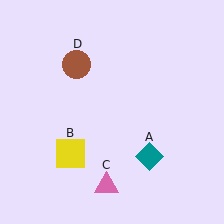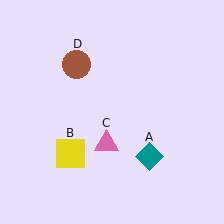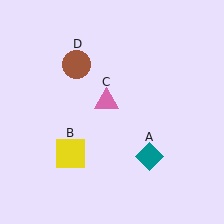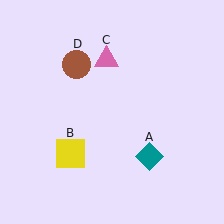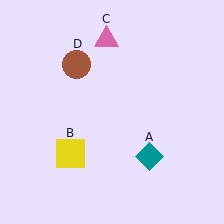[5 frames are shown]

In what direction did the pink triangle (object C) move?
The pink triangle (object C) moved up.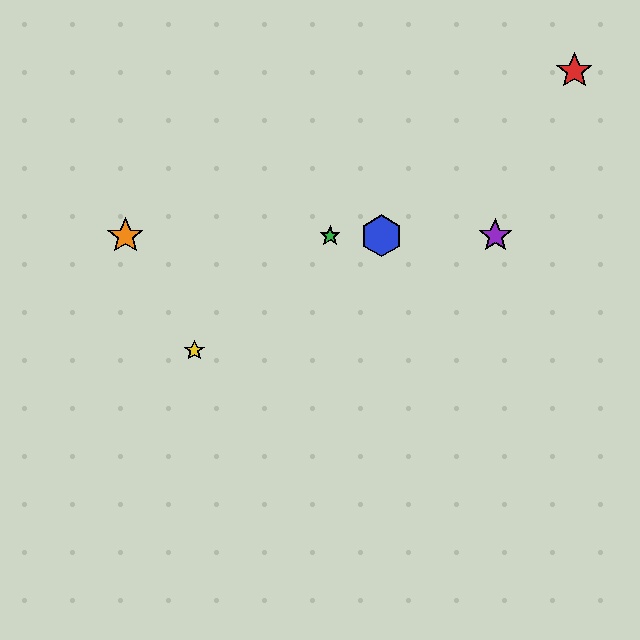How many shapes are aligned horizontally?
4 shapes (the blue hexagon, the green star, the purple star, the orange star) are aligned horizontally.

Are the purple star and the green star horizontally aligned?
Yes, both are at y≈236.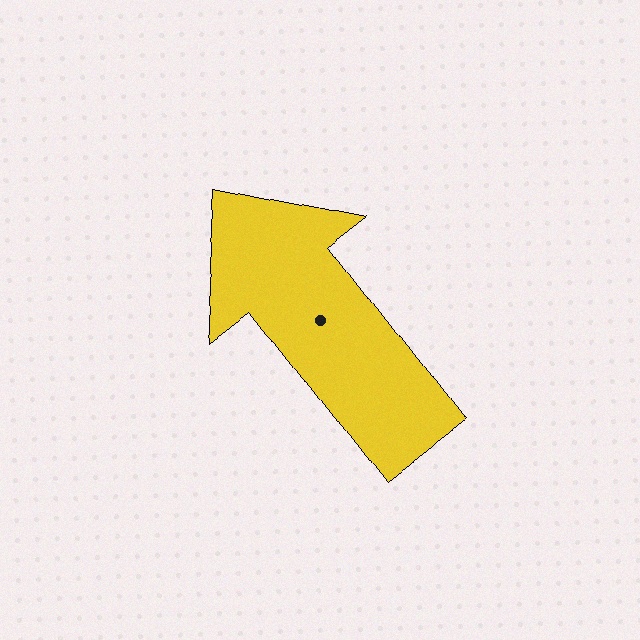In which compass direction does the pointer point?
Northwest.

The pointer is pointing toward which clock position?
Roughly 11 o'clock.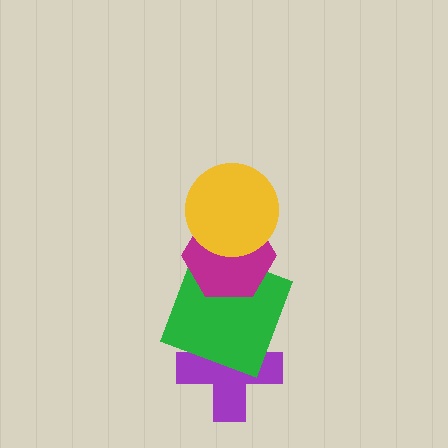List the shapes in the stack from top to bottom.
From top to bottom: the yellow circle, the magenta hexagon, the green square, the purple cross.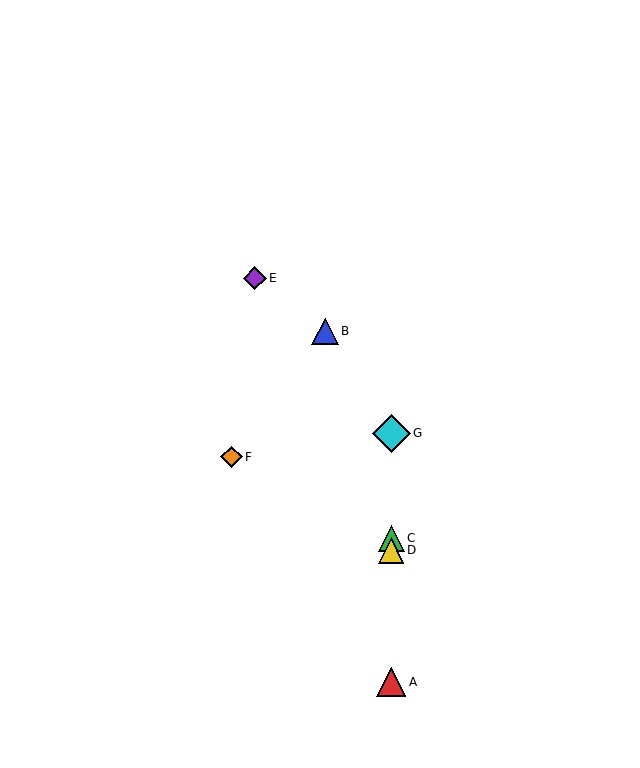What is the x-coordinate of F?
Object F is at x≈232.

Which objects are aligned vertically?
Objects A, C, D, G are aligned vertically.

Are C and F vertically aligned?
No, C is at x≈391 and F is at x≈232.